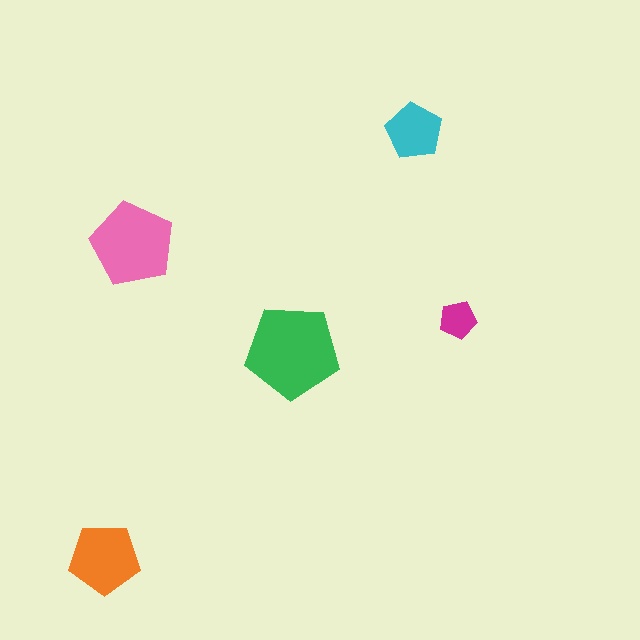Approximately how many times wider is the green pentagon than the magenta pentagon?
About 2.5 times wider.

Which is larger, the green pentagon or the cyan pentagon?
The green one.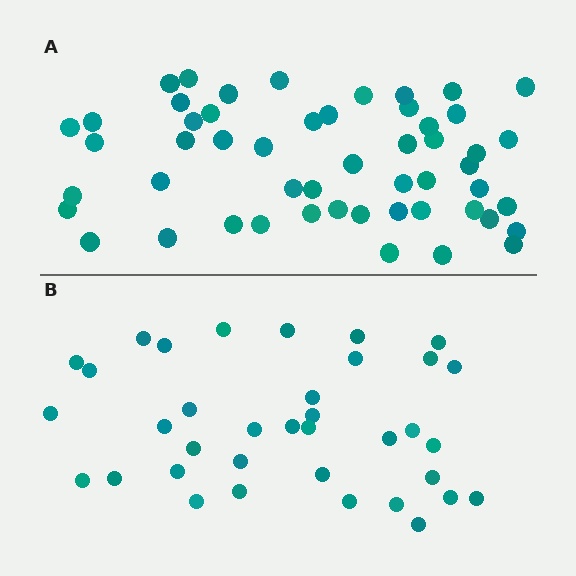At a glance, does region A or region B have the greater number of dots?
Region A (the top region) has more dots.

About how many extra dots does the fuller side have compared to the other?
Region A has approximately 15 more dots than region B.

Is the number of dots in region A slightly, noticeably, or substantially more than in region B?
Region A has noticeably more, but not dramatically so. The ratio is roughly 1.4 to 1.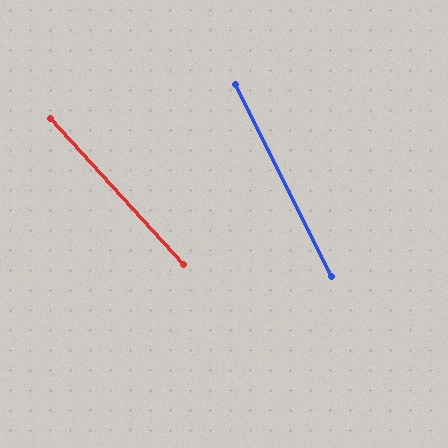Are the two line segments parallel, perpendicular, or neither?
Neither parallel nor perpendicular — they differ by about 15°.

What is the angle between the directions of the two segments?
Approximately 15 degrees.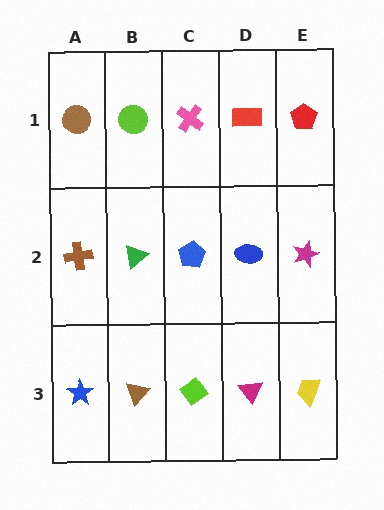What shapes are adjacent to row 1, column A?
A brown cross (row 2, column A), a lime circle (row 1, column B).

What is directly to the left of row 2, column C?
A green triangle.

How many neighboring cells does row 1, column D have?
3.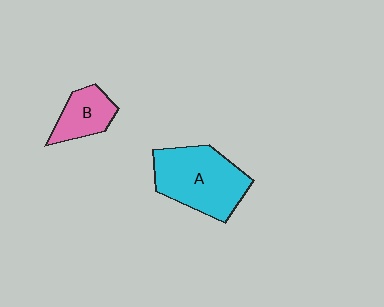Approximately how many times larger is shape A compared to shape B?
Approximately 2.1 times.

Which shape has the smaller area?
Shape B (pink).